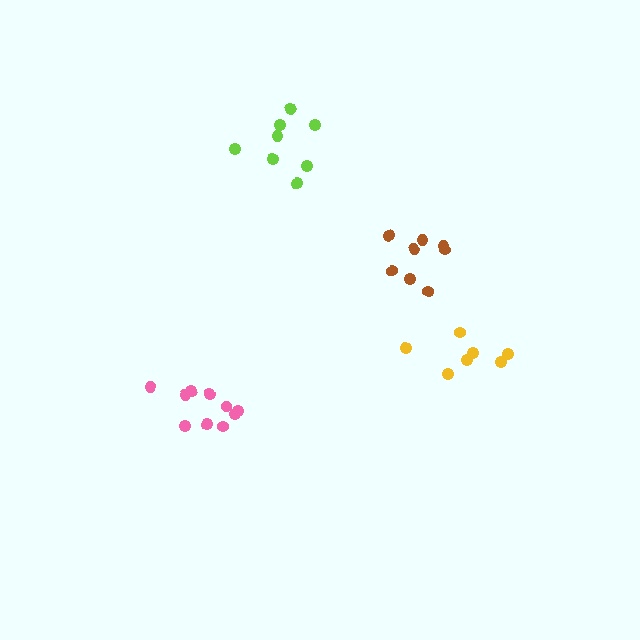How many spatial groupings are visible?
There are 4 spatial groupings.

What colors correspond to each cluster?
The clusters are colored: pink, brown, yellow, lime.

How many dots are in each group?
Group 1: 10 dots, Group 2: 8 dots, Group 3: 7 dots, Group 4: 8 dots (33 total).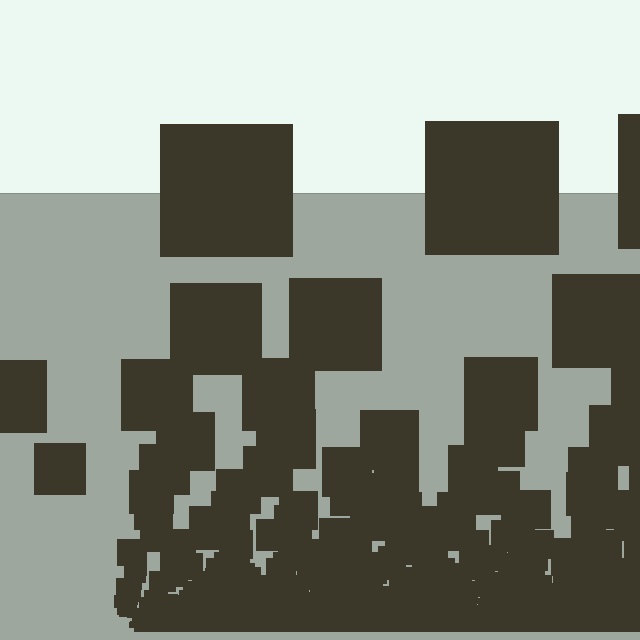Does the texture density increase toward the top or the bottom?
Density increases toward the bottom.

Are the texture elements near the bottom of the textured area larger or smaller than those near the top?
Smaller. The gradient is inverted — elements near the bottom are smaller and denser.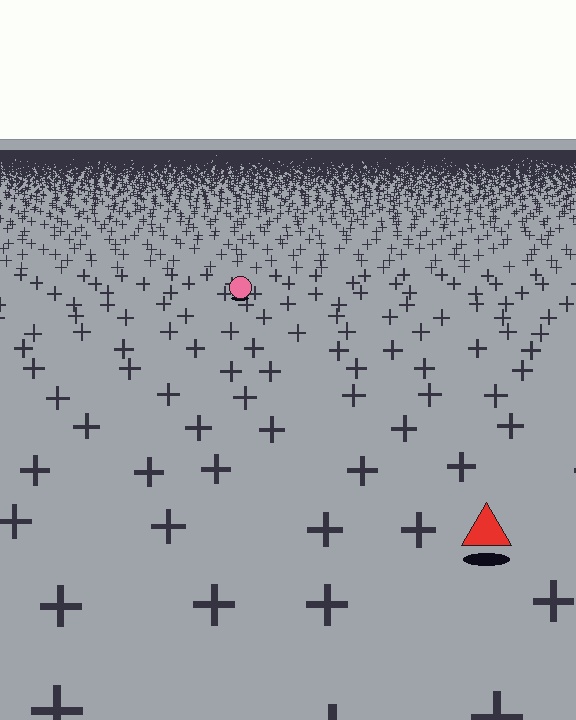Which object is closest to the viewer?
The red triangle is closest. The texture marks near it are larger and more spread out.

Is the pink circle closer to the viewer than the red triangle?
No. The red triangle is closer — you can tell from the texture gradient: the ground texture is coarser near it.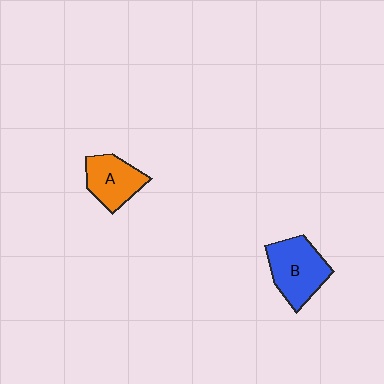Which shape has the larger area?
Shape B (blue).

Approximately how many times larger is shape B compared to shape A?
Approximately 1.3 times.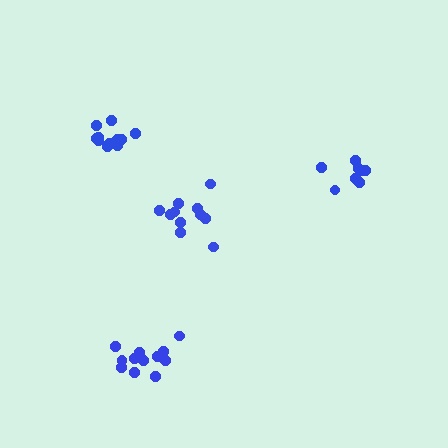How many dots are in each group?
Group 1: 11 dots, Group 2: 8 dots, Group 3: 11 dots, Group 4: 12 dots (42 total).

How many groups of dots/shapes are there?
There are 4 groups.